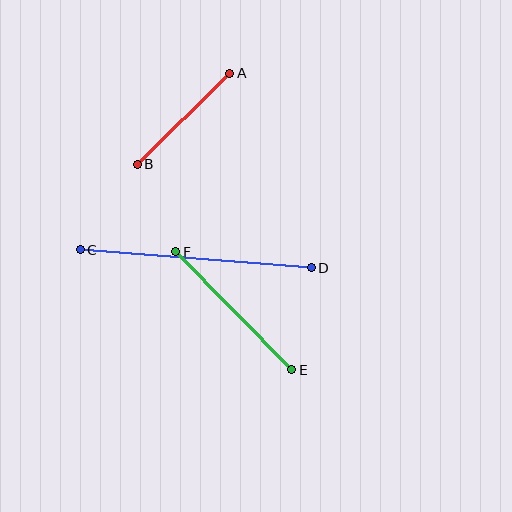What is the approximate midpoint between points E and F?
The midpoint is at approximately (234, 311) pixels.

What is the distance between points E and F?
The distance is approximately 165 pixels.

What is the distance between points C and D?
The distance is approximately 232 pixels.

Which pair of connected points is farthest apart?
Points C and D are farthest apart.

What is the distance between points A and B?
The distance is approximately 130 pixels.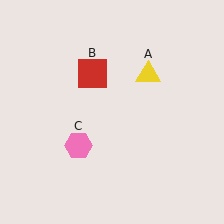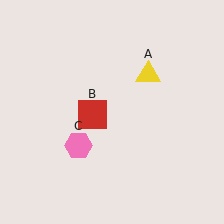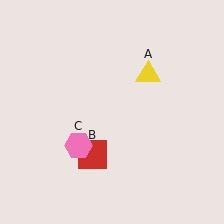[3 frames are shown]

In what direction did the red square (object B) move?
The red square (object B) moved down.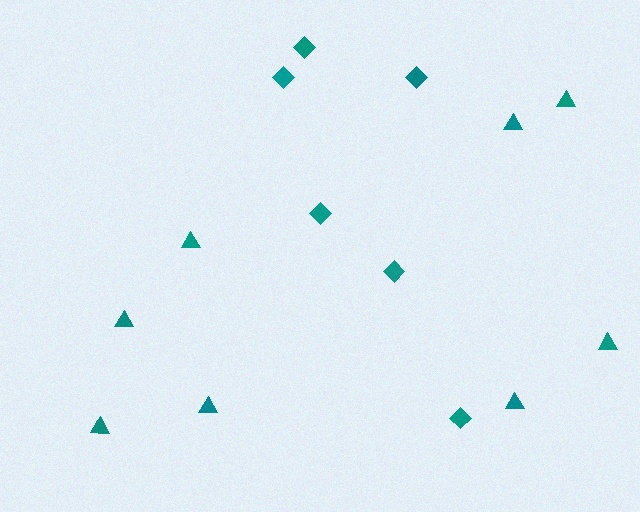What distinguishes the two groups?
There are 2 groups: one group of triangles (8) and one group of diamonds (6).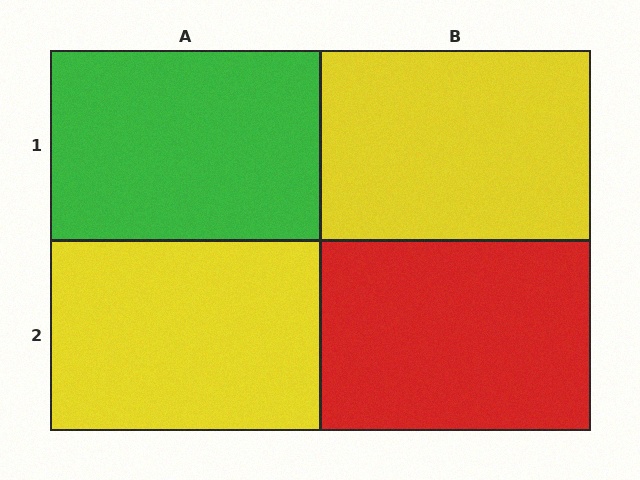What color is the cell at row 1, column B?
Yellow.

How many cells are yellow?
2 cells are yellow.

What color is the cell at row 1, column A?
Green.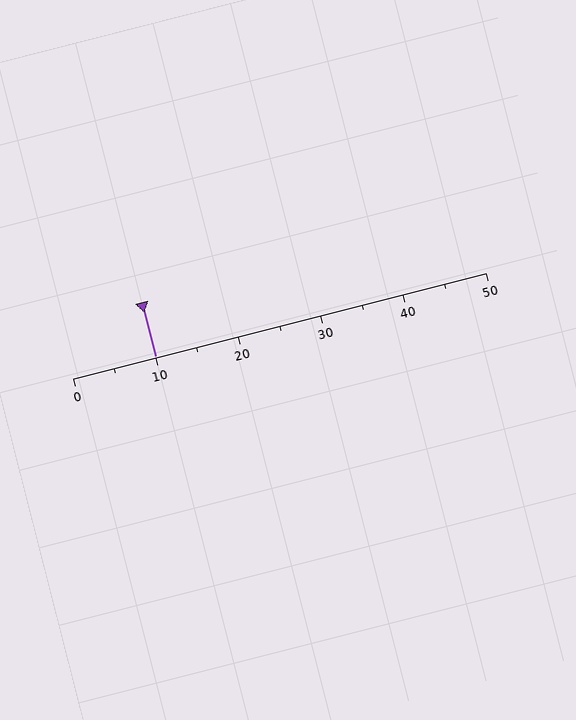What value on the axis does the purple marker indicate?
The marker indicates approximately 10.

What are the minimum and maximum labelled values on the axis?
The axis runs from 0 to 50.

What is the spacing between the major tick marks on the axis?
The major ticks are spaced 10 apart.